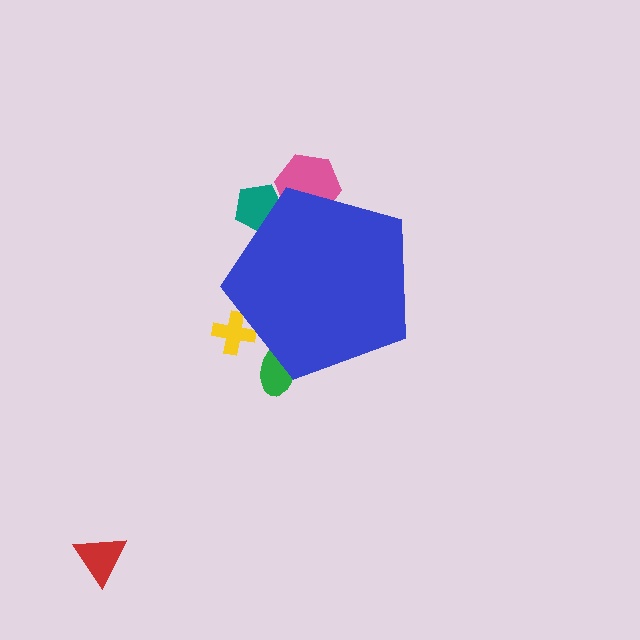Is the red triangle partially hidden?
No, the red triangle is fully visible.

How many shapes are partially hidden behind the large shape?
4 shapes are partially hidden.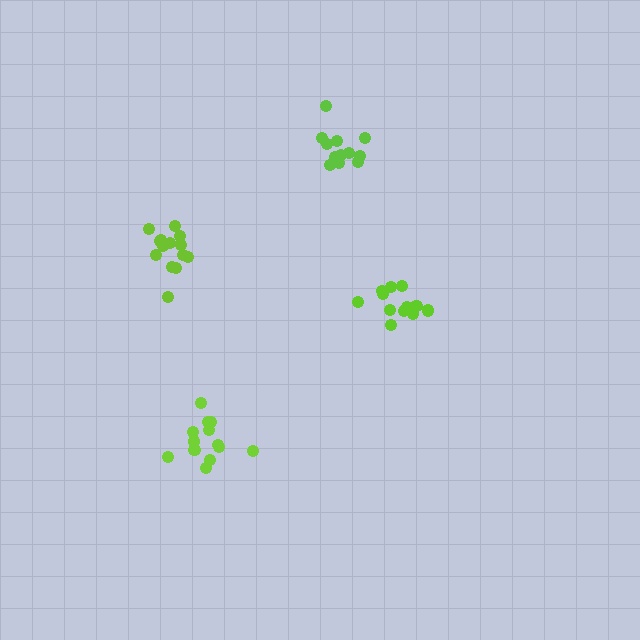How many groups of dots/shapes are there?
There are 4 groups.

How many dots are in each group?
Group 1: 12 dots, Group 2: 12 dots, Group 3: 14 dots, Group 4: 13 dots (51 total).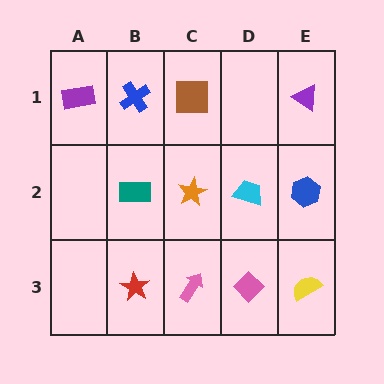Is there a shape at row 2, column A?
No, that cell is empty.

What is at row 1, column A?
A purple rectangle.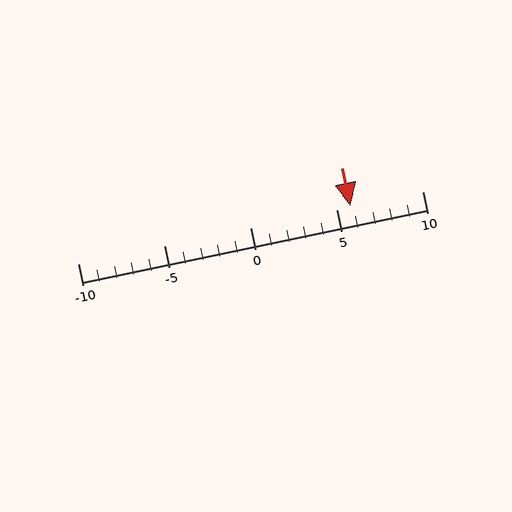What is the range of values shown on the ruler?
The ruler shows values from -10 to 10.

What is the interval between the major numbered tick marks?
The major tick marks are spaced 5 units apart.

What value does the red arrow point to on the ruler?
The red arrow points to approximately 6.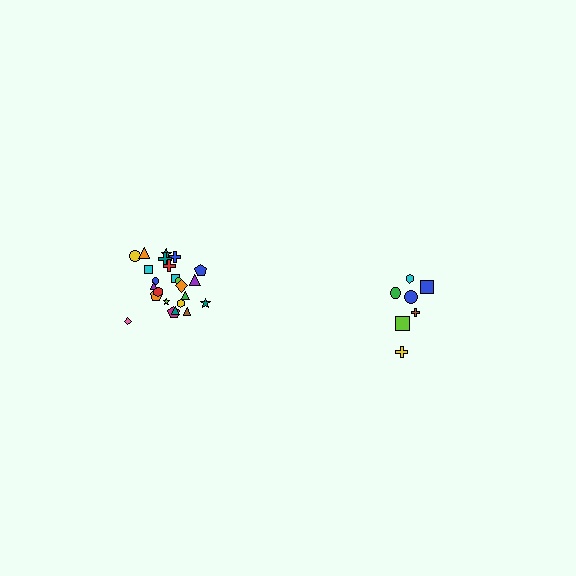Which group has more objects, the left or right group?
The left group.